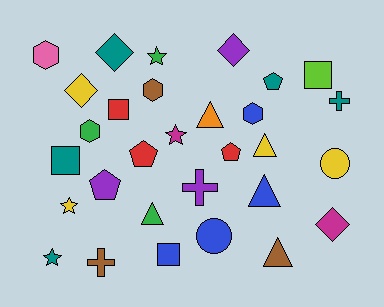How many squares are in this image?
There are 4 squares.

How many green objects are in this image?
There are 3 green objects.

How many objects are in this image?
There are 30 objects.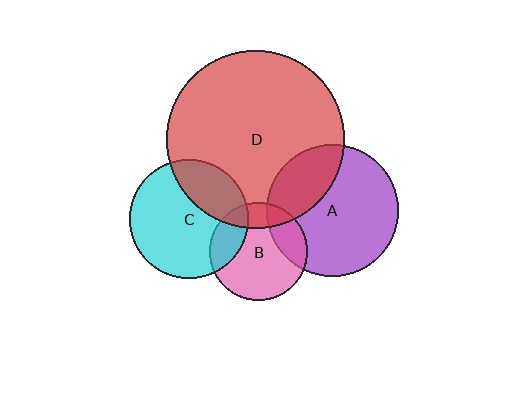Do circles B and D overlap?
Yes.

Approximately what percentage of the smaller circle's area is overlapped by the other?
Approximately 15%.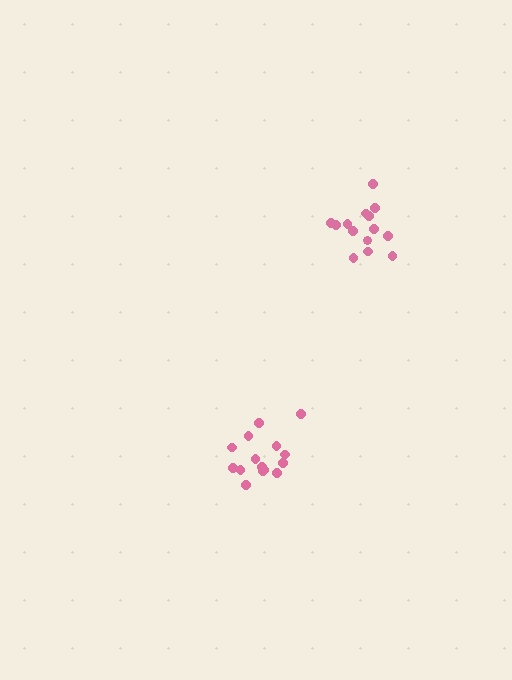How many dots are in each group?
Group 1: 14 dots, Group 2: 15 dots (29 total).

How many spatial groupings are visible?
There are 2 spatial groupings.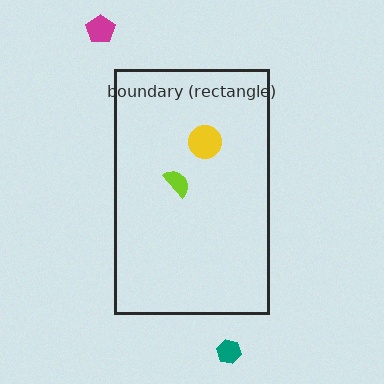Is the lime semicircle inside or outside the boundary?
Inside.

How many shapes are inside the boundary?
2 inside, 2 outside.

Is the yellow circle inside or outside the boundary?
Inside.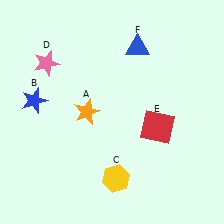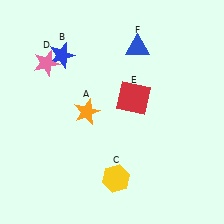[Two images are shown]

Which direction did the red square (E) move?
The red square (E) moved up.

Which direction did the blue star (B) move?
The blue star (B) moved up.